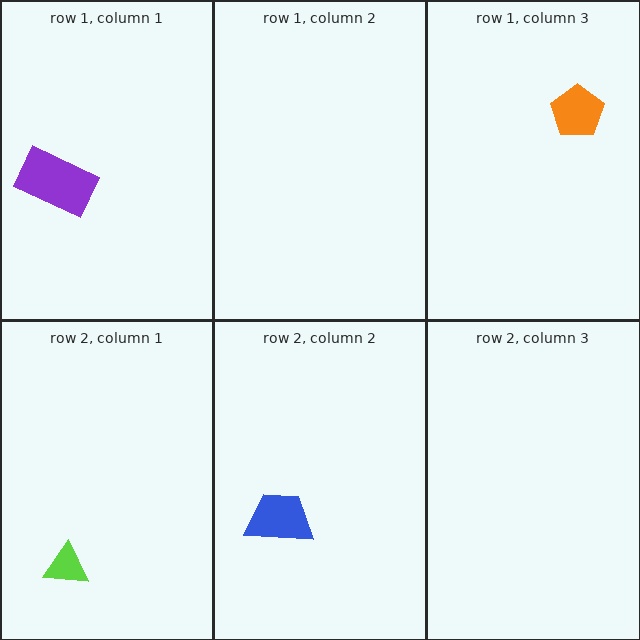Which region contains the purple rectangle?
The row 1, column 1 region.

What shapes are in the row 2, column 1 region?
The lime triangle.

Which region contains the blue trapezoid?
The row 2, column 2 region.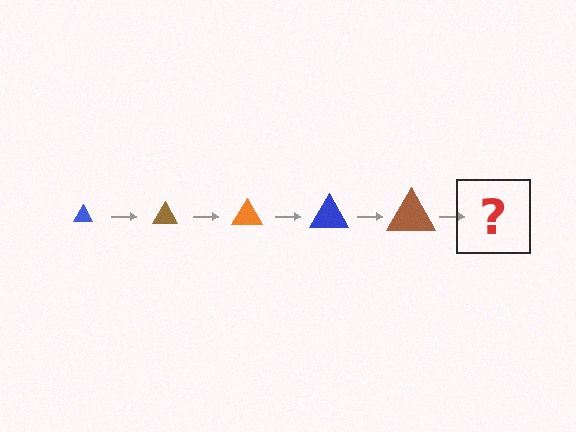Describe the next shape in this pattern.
It should be an orange triangle, larger than the previous one.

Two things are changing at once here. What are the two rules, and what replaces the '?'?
The two rules are that the triangle grows larger each step and the color cycles through blue, brown, and orange. The '?' should be an orange triangle, larger than the previous one.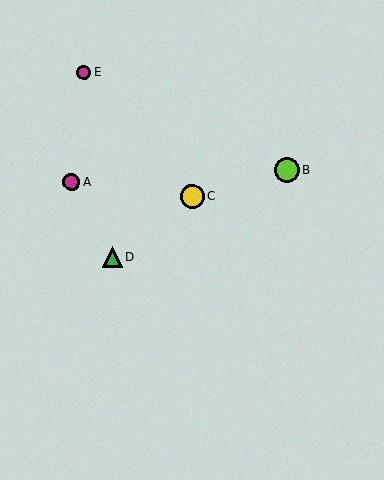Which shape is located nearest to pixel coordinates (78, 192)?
The magenta circle (labeled A) at (72, 182) is nearest to that location.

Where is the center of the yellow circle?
The center of the yellow circle is at (192, 196).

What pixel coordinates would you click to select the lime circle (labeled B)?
Click at (287, 170) to select the lime circle B.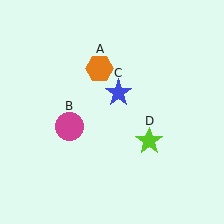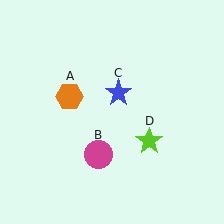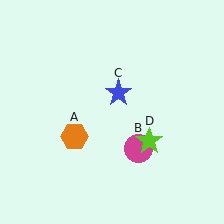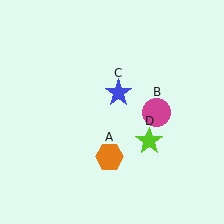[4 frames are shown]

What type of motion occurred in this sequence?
The orange hexagon (object A), magenta circle (object B) rotated counterclockwise around the center of the scene.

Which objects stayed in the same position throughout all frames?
Blue star (object C) and lime star (object D) remained stationary.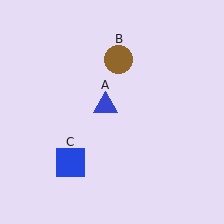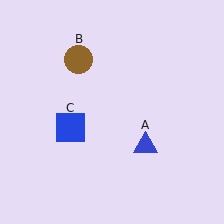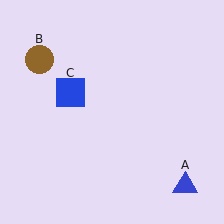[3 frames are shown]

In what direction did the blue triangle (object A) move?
The blue triangle (object A) moved down and to the right.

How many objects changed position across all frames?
3 objects changed position: blue triangle (object A), brown circle (object B), blue square (object C).